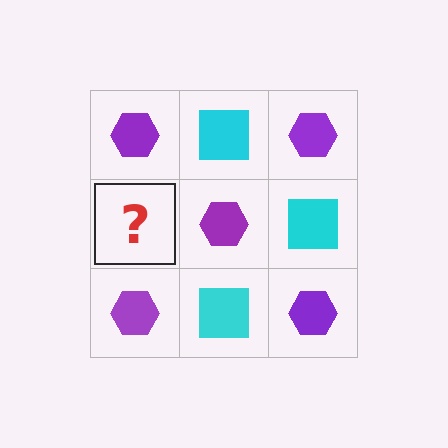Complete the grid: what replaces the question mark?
The question mark should be replaced with a cyan square.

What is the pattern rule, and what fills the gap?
The rule is that it alternates purple hexagon and cyan square in a checkerboard pattern. The gap should be filled with a cyan square.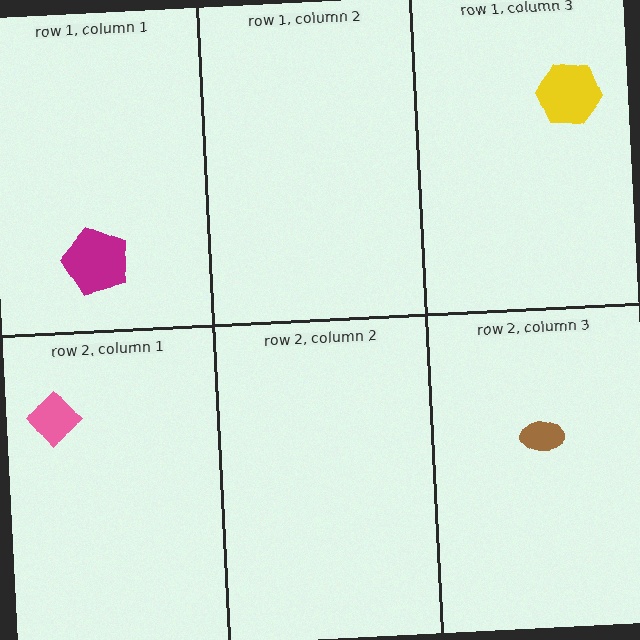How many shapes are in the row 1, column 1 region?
1.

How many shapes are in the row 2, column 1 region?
1.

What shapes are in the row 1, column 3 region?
The yellow hexagon.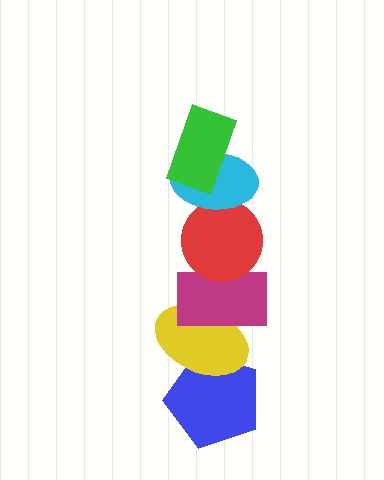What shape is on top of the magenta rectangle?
The red circle is on top of the magenta rectangle.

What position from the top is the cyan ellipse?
The cyan ellipse is 2nd from the top.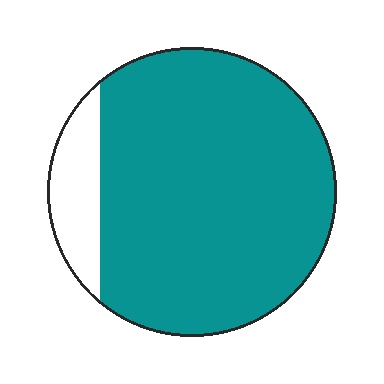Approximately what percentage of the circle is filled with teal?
Approximately 90%.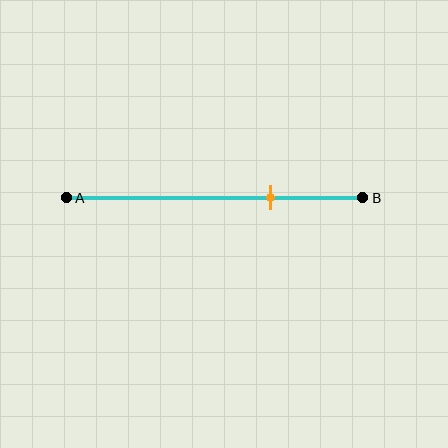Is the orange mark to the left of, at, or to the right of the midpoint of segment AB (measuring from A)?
The orange mark is to the right of the midpoint of segment AB.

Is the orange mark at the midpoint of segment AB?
No, the mark is at about 70% from A, not at the 50% midpoint.